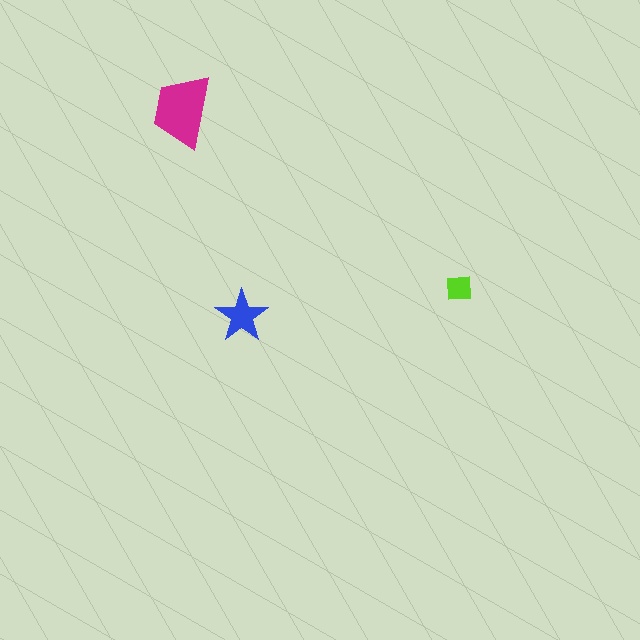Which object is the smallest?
The lime square.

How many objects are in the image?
There are 3 objects in the image.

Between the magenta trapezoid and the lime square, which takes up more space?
The magenta trapezoid.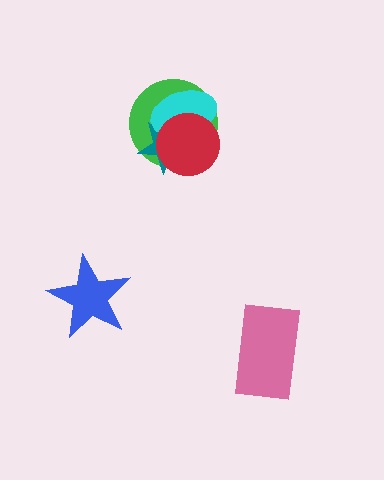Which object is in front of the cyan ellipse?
The red circle is in front of the cyan ellipse.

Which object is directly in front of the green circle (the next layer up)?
The teal star is directly in front of the green circle.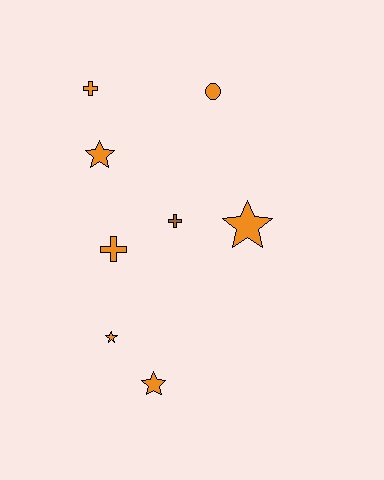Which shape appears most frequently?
Star, with 4 objects.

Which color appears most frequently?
Orange, with 7 objects.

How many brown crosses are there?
There is 1 brown cross.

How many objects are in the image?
There are 8 objects.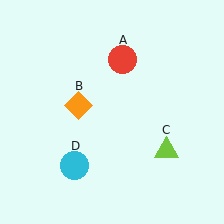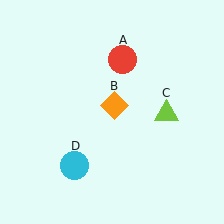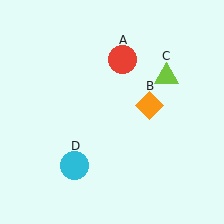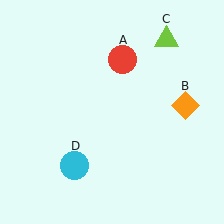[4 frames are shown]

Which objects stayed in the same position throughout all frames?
Red circle (object A) and cyan circle (object D) remained stationary.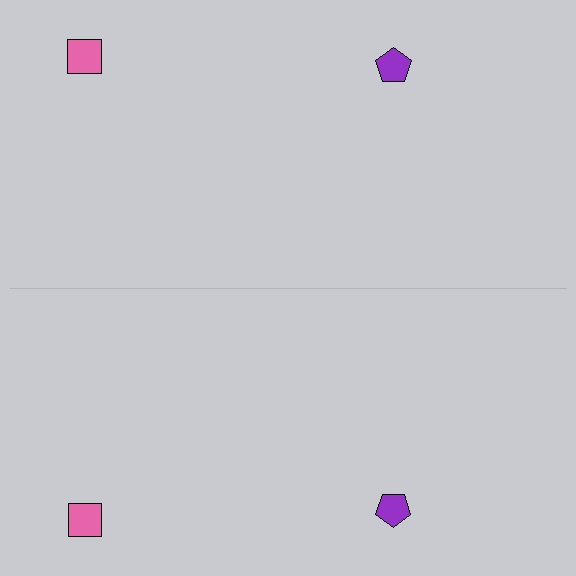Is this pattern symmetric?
Yes, this pattern has bilateral (reflection) symmetry.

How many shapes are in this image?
There are 4 shapes in this image.